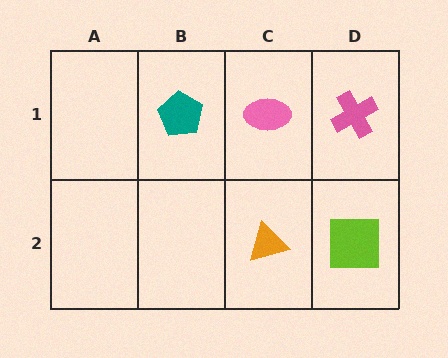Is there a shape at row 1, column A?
No, that cell is empty.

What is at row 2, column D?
A lime square.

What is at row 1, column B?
A teal pentagon.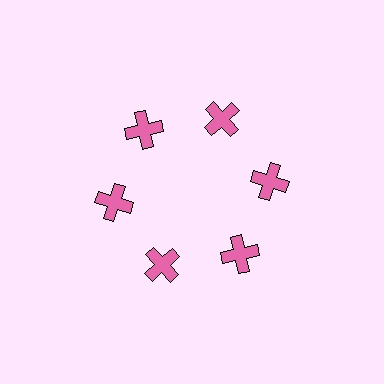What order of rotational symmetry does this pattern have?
This pattern has 6-fold rotational symmetry.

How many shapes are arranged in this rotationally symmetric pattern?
There are 6 shapes, arranged in 6 groups of 1.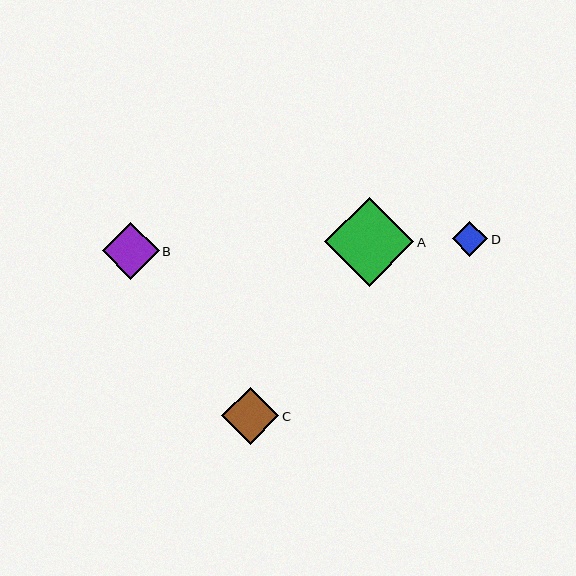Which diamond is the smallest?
Diamond D is the smallest with a size of approximately 35 pixels.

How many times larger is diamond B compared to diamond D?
Diamond B is approximately 1.6 times the size of diamond D.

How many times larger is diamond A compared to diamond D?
Diamond A is approximately 2.5 times the size of diamond D.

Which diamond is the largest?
Diamond A is the largest with a size of approximately 89 pixels.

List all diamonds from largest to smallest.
From largest to smallest: A, C, B, D.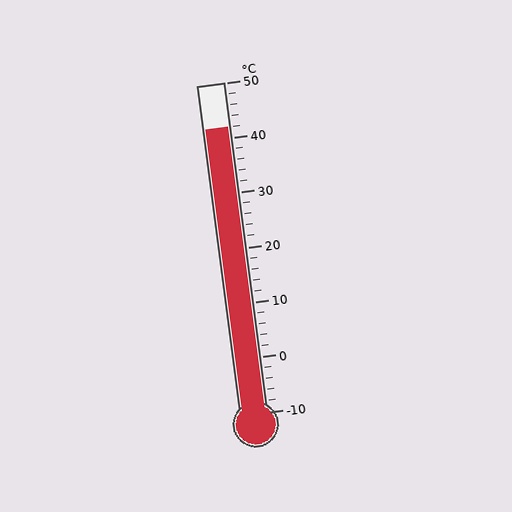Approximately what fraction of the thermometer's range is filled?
The thermometer is filled to approximately 85% of its range.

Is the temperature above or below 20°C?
The temperature is above 20°C.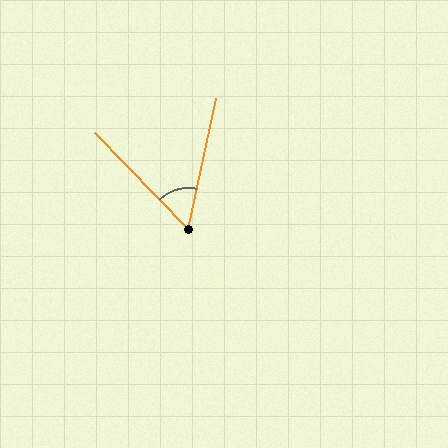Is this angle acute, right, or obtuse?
It is acute.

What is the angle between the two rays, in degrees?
Approximately 56 degrees.